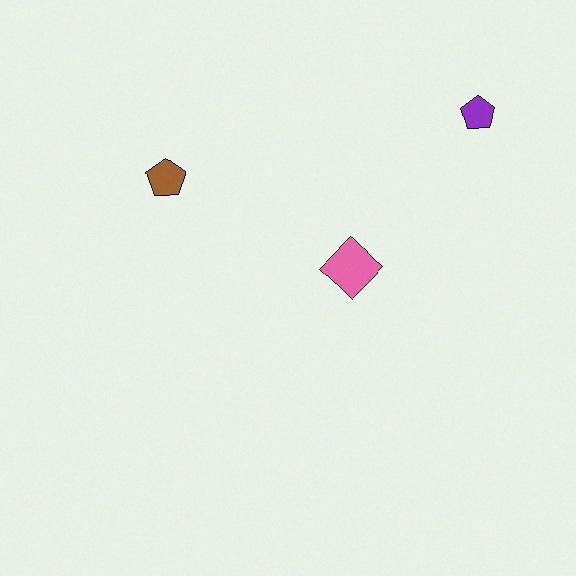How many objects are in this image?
There are 3 objects.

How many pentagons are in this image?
There are 2 pentagons.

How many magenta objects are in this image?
There are no magenta objects.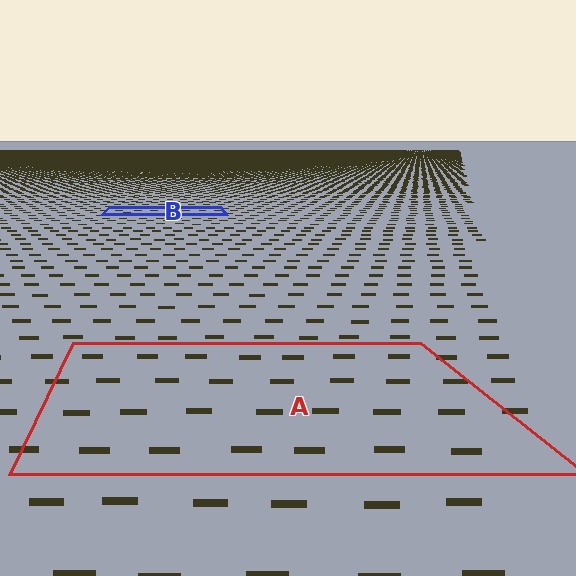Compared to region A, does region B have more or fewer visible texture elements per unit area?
Region B has more texture elements per unit area — they are packed more densely because it is farther away.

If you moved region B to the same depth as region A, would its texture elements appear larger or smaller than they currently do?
They would appear larger. At a closer depth, the same texture elements are projected at a bigger on-screen size.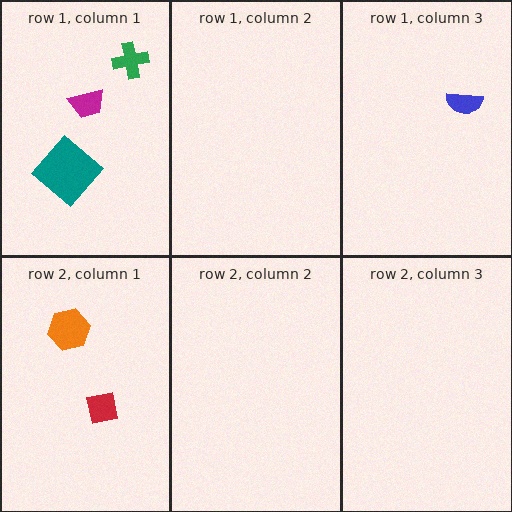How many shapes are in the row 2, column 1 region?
2.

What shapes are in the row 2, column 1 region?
The orange hexagon, the red square.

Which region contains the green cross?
The row 1, column 1 region.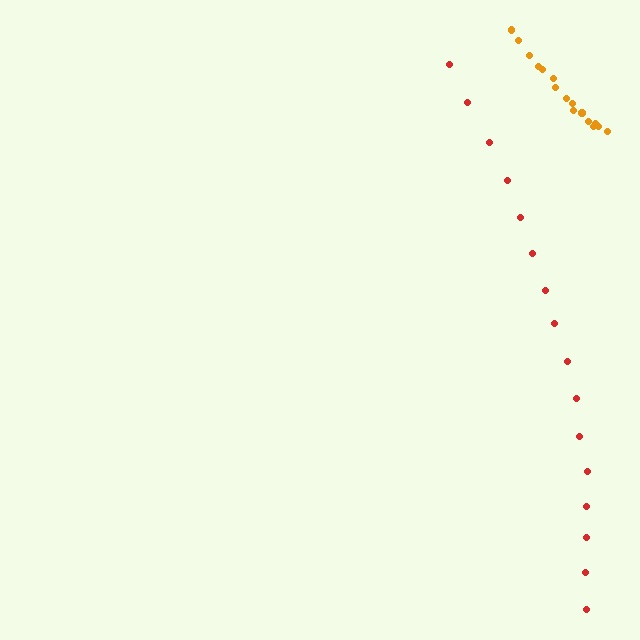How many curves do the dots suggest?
There are 2 distinct paths.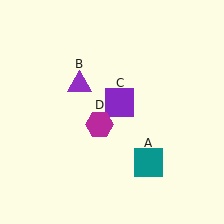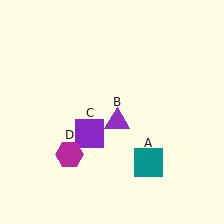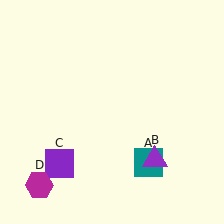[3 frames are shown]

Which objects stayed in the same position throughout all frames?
Teal square (object A) remained stationary.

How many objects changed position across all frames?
3 objects changed position: purple triangle (object B), purple square (object C), magenta hexagon (object D).